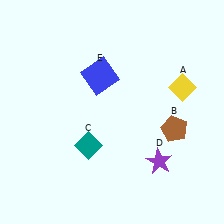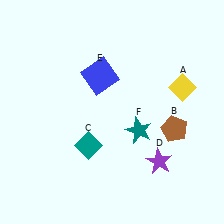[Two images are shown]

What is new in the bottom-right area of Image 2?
A teal star (F) was added in the bottom-right area of Image 2.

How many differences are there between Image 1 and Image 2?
There is 1 difference between the two images.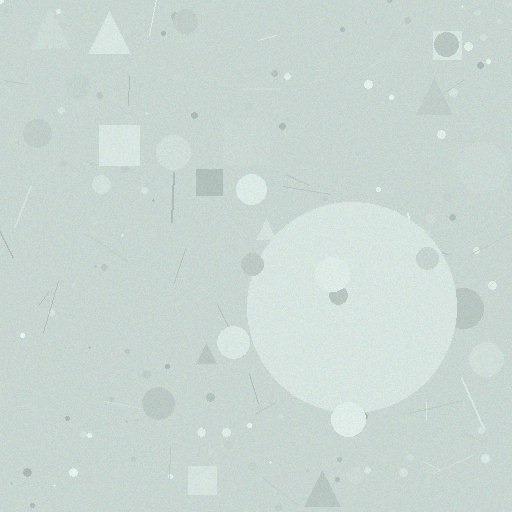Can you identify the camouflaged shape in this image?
The camouflaged shape is a circle.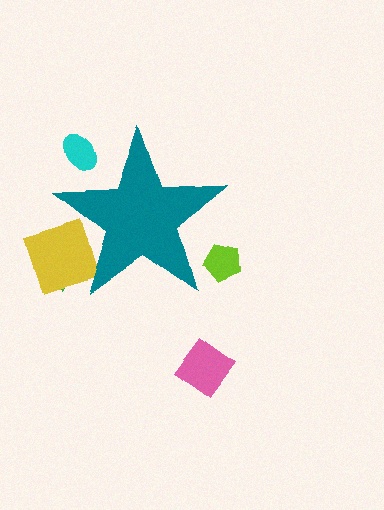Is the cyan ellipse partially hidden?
Yes, the cyan ellipse is partially hidden behind the teal star.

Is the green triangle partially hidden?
Yes, the green triangle is partially hidden behind the teal star.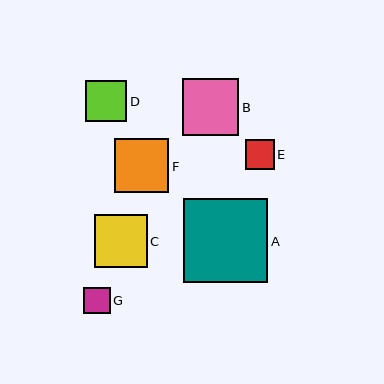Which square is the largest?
Square A is the largest with a size of approximately 84 pixels.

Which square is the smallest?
Square G is the smallest with a size of approximately 26 pixels.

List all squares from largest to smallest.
From largest to smallest: A, B, F, C, D, E, G.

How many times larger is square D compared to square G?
Square D is approximately 1.6 times the size of square G.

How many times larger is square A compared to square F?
Square A is approximately 1.5 times the size of square F.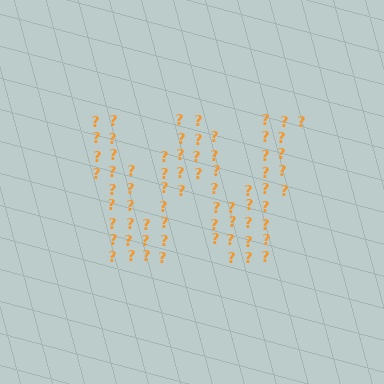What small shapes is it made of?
It is made of small question marks.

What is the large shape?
The large shape is the letter W.